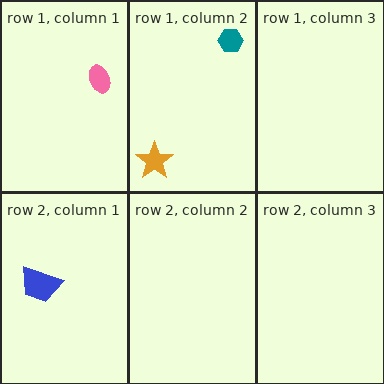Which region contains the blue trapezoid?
The row 2, column 1 region.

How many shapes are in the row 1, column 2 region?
2.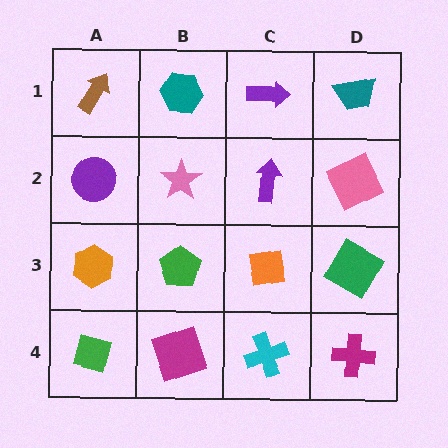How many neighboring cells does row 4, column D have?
2.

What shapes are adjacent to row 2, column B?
A teal hexagon (row 1, column B), a green pentagon (row 3, column B), a purple circle (row 2, column A), a purple arrow (row 2, column C).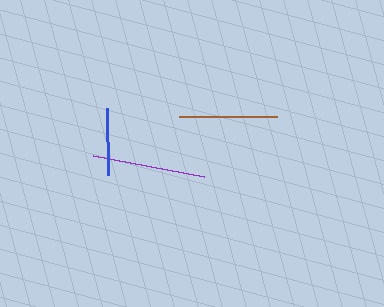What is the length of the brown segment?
The brown segment is approximately 98 pixels long.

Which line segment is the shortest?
The blue line is the shortest at approximately 67 pixels.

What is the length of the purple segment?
The purple segment is approximately 112 pixels long.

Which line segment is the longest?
The purple line is the longest at approximately 112 pixels.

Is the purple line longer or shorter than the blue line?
The purple line is longer than the blue line.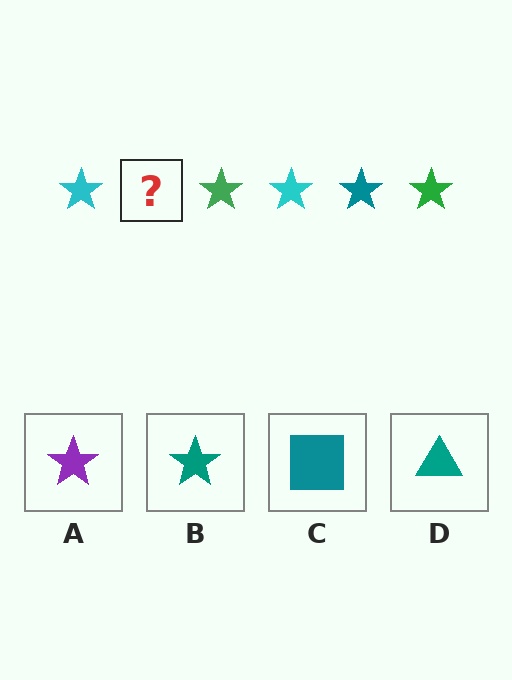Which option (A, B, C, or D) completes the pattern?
B.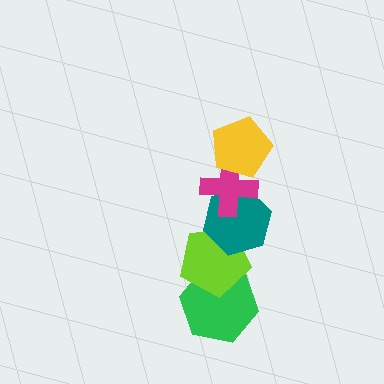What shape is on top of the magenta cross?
The yellow pentagon is on top of the magenta cross.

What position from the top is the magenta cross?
The magenta cross is 2nd from the top.